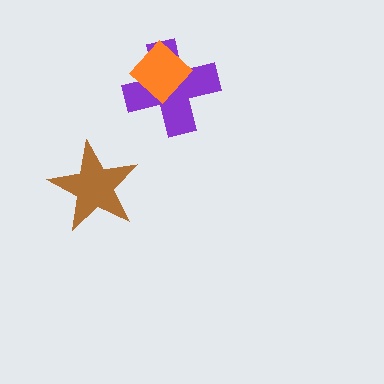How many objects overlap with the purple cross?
1 object overlaps with the purple cross.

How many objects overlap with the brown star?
0 objects overlap with the brown star.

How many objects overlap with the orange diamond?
1 object overlaps with the orange diamond.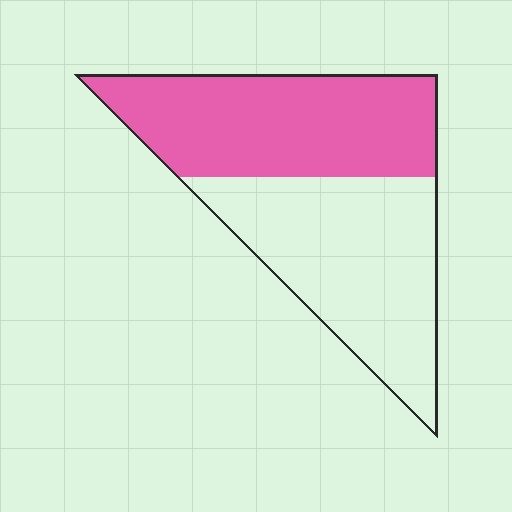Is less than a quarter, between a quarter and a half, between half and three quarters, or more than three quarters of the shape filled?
Between a quarter and a half.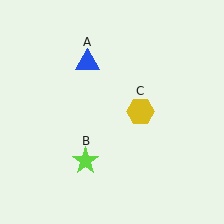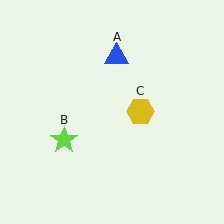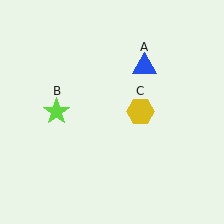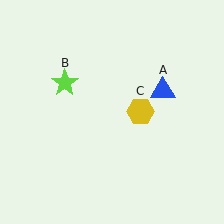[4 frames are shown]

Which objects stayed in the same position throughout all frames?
Yellow hexagon (object C) remained stationary.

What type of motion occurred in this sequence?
The blue triangle (object A), lime star (object B) rotated clockwise around the center of the scene.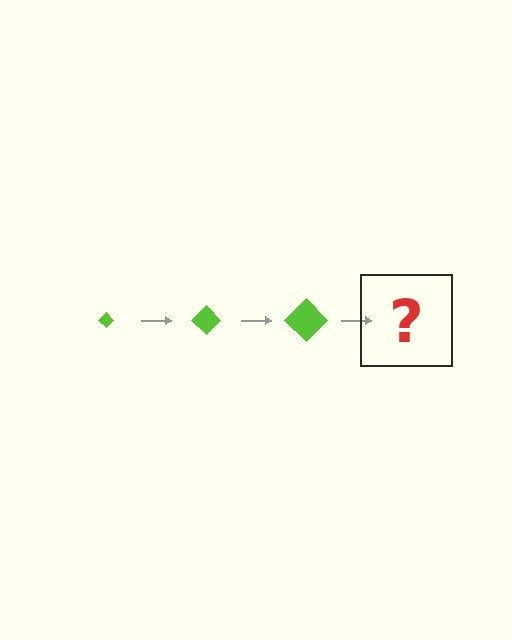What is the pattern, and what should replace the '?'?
The pattern is that the diamond gets progressively larger each step. The '?' should be a lime diamond, larger than the previous one.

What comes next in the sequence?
The next element should be a lime diamond, larger than the previous one.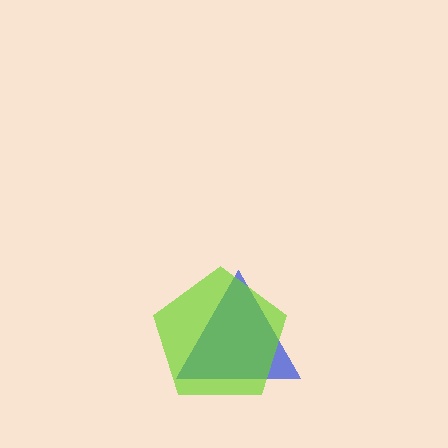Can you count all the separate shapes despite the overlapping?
Yes, there are 2 separate shapes.